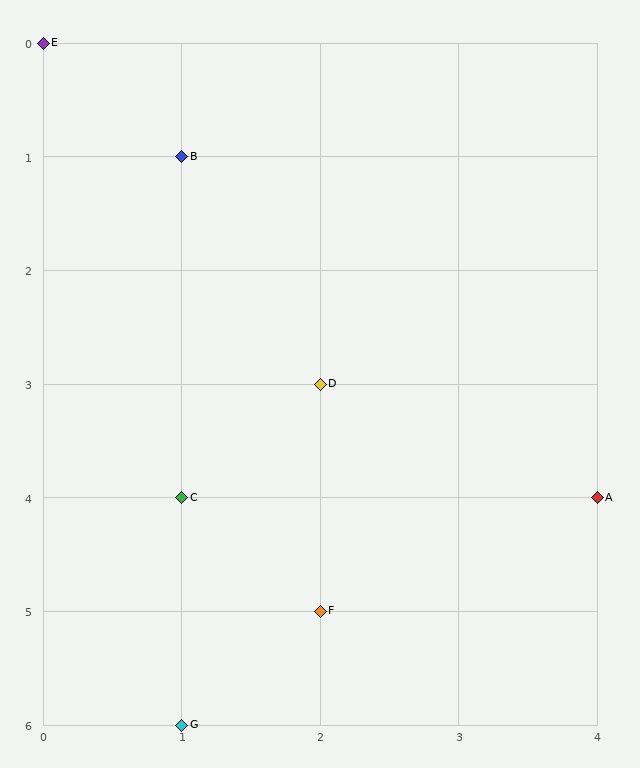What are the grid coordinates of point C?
Point C is at grid coordinates (1, 4).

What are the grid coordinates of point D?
Point D is at grid coordinates (2, 3).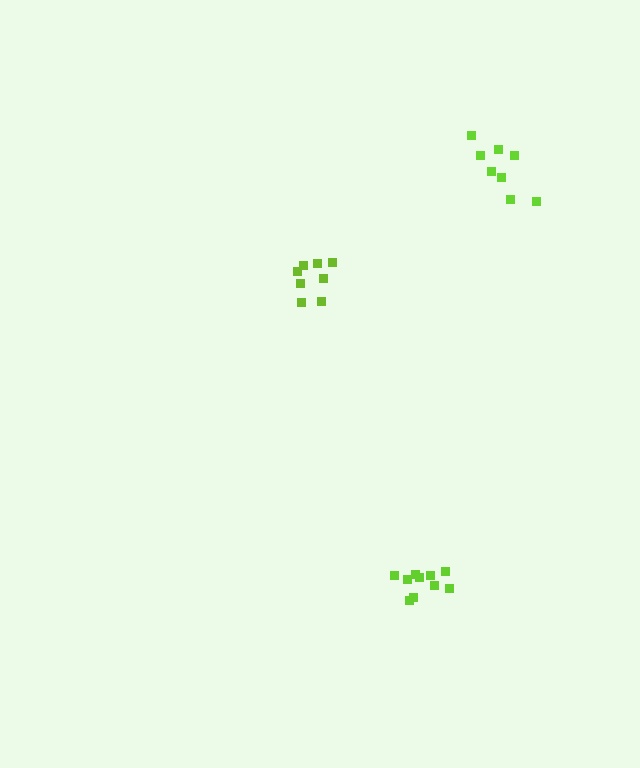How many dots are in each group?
Group 1: 8 dots, Group 2: 10 dots, Group 3: 8 dots (26 total).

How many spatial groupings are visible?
There are 3 spatial groupings.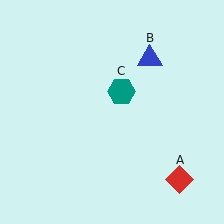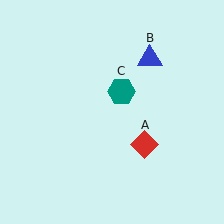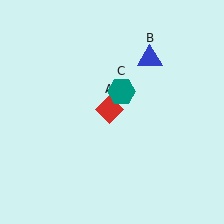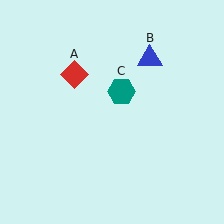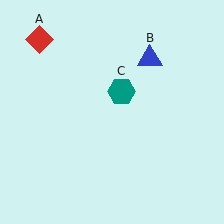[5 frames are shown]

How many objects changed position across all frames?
1 object changed position: red diamond (object A).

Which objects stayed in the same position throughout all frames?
Blue triangle (object B) and teal hexagon (object C) remained stationary.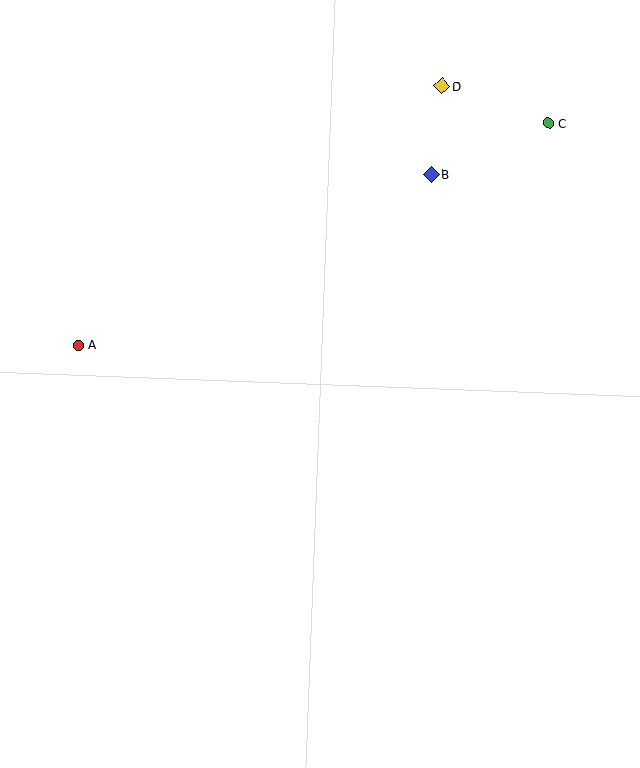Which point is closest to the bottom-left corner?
Point A is closest to the bottom-left corner.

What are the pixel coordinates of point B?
Point B is at (431, 174).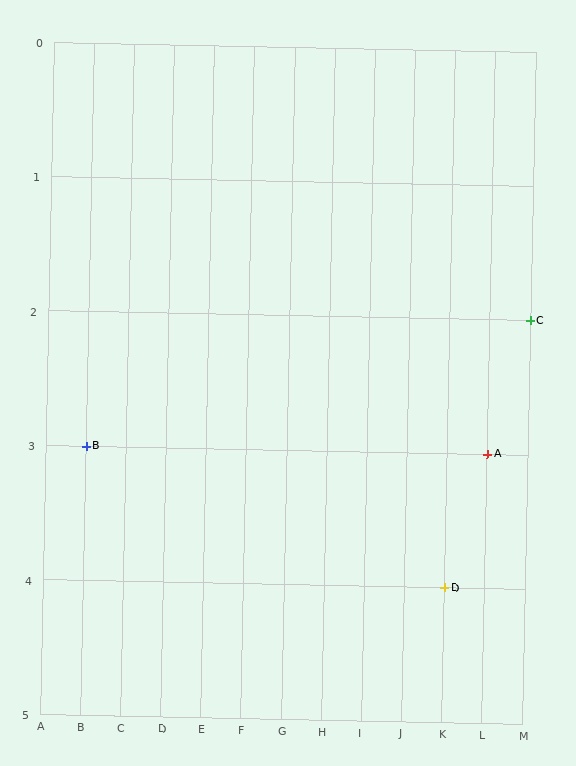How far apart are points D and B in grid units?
Points D and B are 9 columns and 1 row apart (about 9.1 grid units diagonally).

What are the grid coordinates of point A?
Point A is at grid coordinates (L, 3).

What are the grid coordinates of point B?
Point B is at grid coordinates (B, 3).